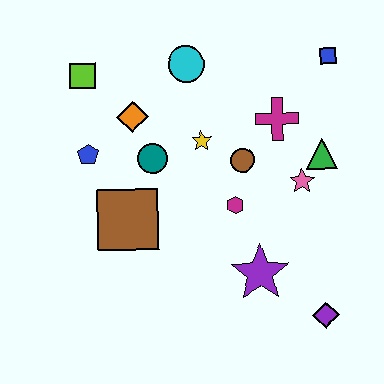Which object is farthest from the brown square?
The blue square is farthest from the brown square.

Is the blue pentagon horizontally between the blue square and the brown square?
No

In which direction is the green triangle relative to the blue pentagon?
The green triangle is to the right of the blue pentagon.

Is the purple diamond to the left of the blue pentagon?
No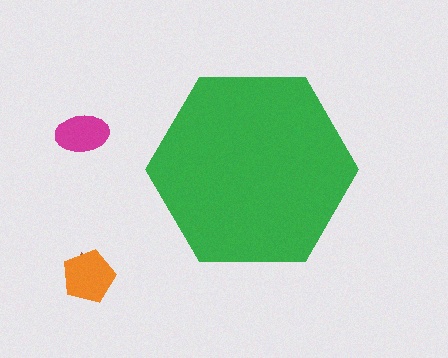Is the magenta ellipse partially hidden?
No, the magenta ellipse is fully visible.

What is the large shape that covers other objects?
A green hexagon.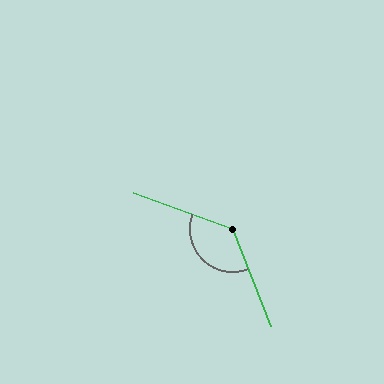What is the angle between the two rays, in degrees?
Approximately 131 degrees.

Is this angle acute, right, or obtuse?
It is obtuse.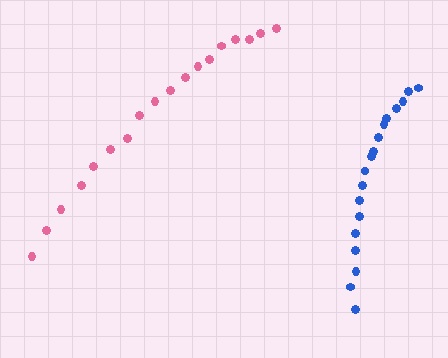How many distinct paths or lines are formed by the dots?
There are 2 distinct paths.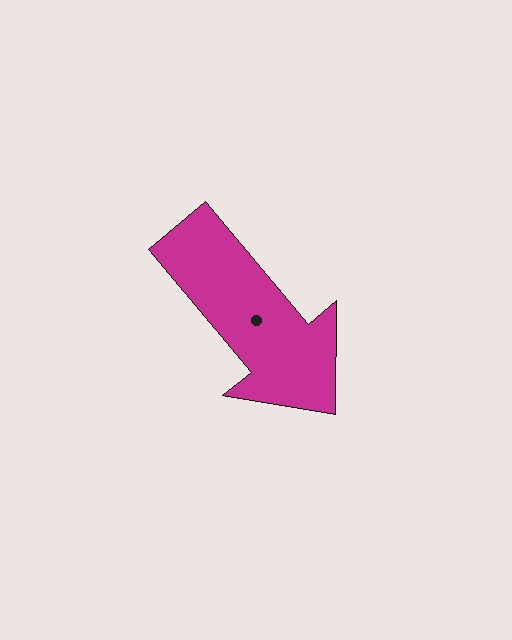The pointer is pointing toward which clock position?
Roughly 5 o'clock.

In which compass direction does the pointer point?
Southeast.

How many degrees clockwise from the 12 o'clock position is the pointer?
Approximately 140 degrees.